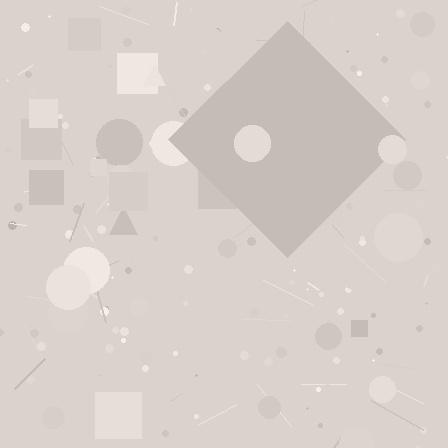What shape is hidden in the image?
A diamond is hidden in the image.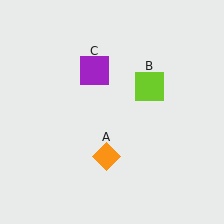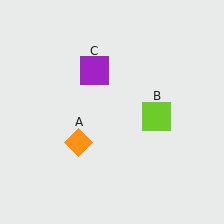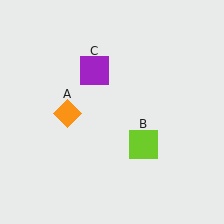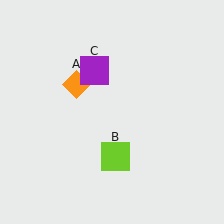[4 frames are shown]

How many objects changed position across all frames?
2 objects changed position: orange diamond (object A), lime square (object B).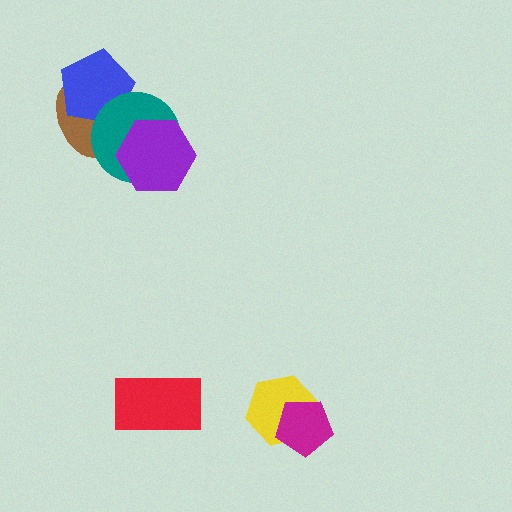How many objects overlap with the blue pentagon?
2 objects overlap with the blue pentagon.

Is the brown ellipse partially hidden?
Yes, it is partially covered by another shape.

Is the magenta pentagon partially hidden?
No, no other shape covers it.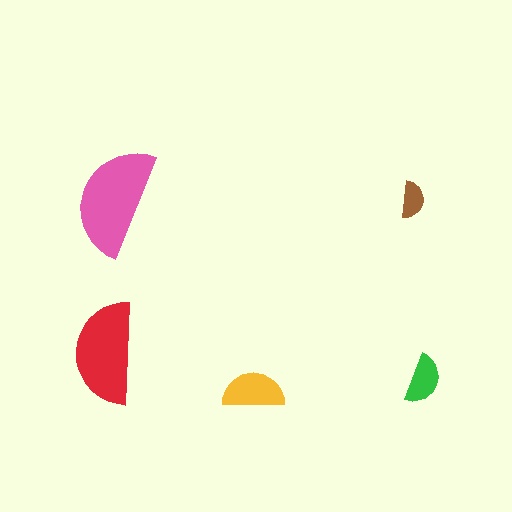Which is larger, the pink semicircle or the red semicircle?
The pink one.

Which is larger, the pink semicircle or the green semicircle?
The pink one.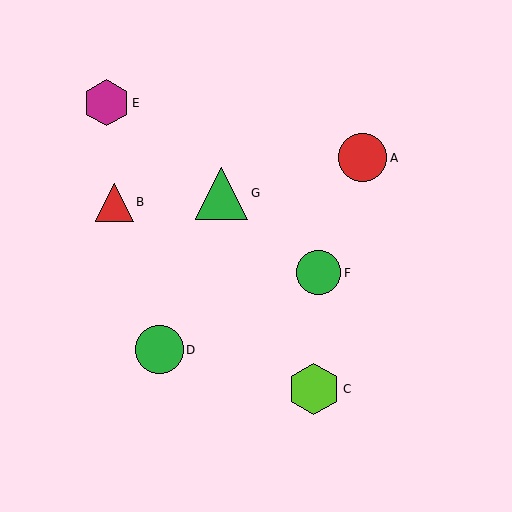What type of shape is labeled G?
Shape G is a green triangle.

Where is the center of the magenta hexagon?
The center of the magenta hexagon is at (106, 103).